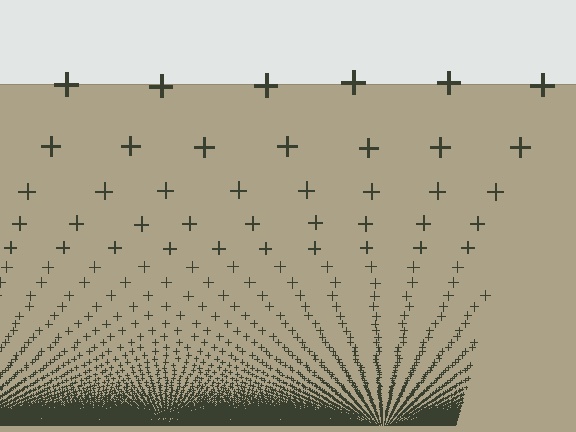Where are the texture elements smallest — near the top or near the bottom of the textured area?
Near the bottom.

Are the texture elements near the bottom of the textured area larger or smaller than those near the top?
Smaller. The gradient is inverted — elements near the bottom are smaller and denser.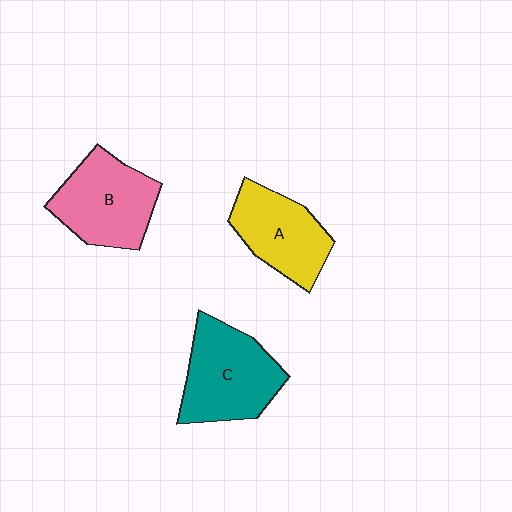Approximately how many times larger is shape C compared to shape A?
Approximately 1.2 times.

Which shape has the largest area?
Shape C (teal).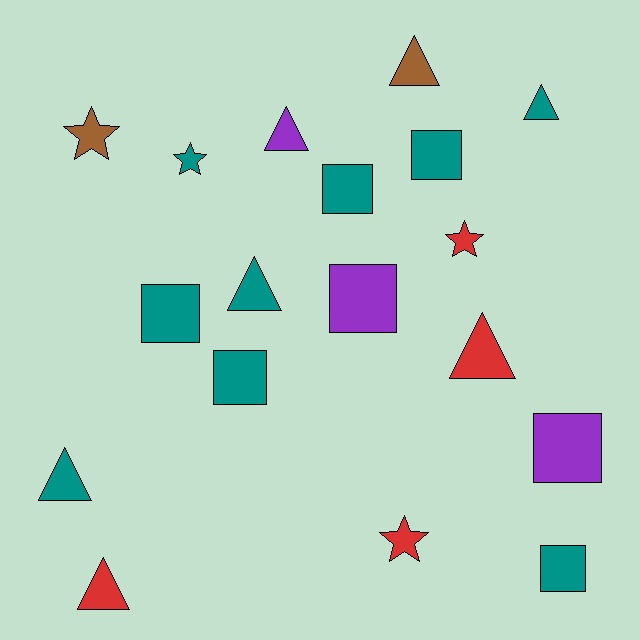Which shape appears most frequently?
Square, with 7 objects.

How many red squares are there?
There are no red squares.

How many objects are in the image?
There are 18 objects.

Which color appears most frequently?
Teal, with 9 objects.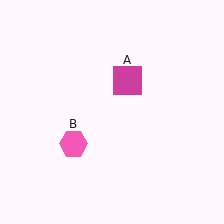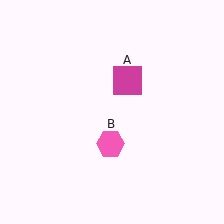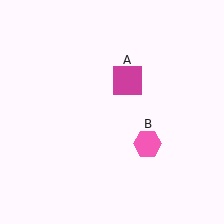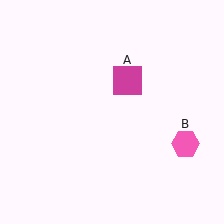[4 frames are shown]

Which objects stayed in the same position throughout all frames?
Magenta square (object A) remained stationary.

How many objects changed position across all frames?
1 object changed position: pink hexagon (object B).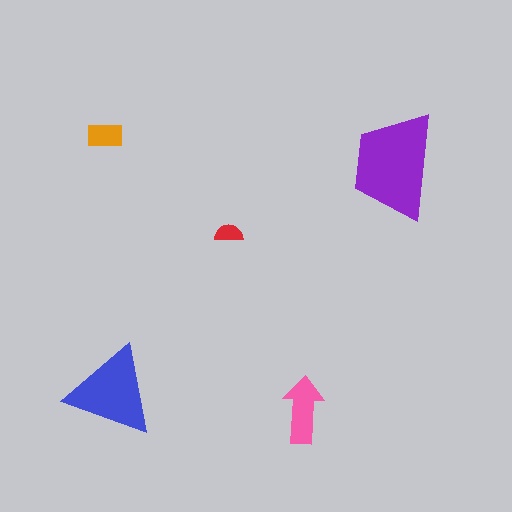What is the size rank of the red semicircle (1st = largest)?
5th.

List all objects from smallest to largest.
The red semicircle, the orange rectangle, the pink arrow, the blue triangle, the purple trapezoid.